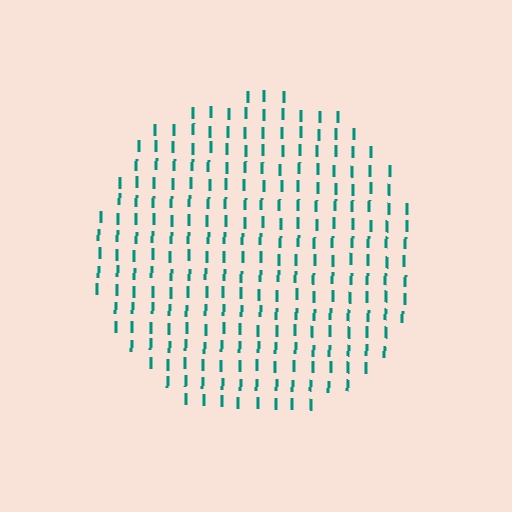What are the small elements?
The small elements are letter I's.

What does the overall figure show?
The overall figure shows a circle.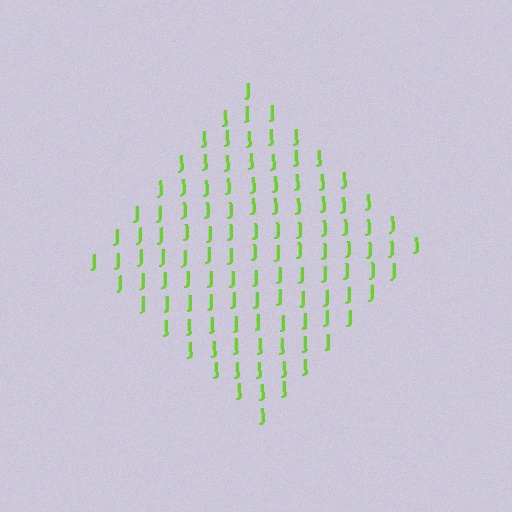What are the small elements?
The small elements are letter J's.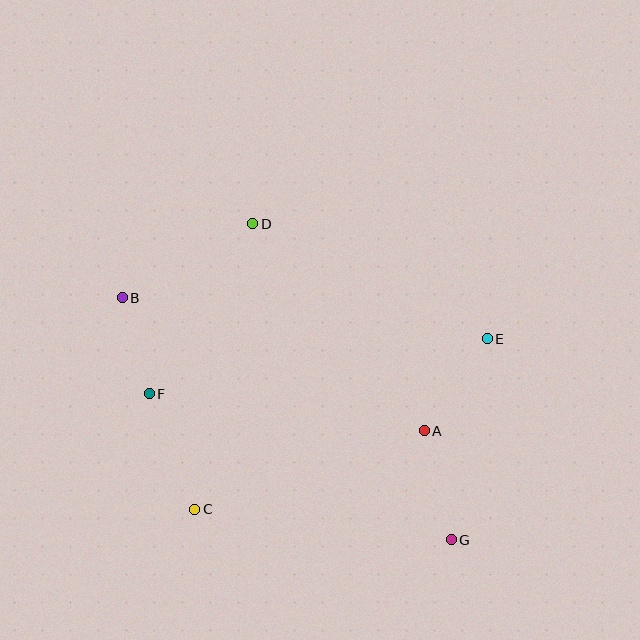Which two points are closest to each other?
Points B and F are closest to each other.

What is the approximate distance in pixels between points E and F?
The distance between E and F is approximately 342 pixels.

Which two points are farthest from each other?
Points B and G are farthest from each other.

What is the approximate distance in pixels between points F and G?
The distance between F and G is approximately 335 pixels.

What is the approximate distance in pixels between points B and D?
The distance between B and D is approximately 150 pixels.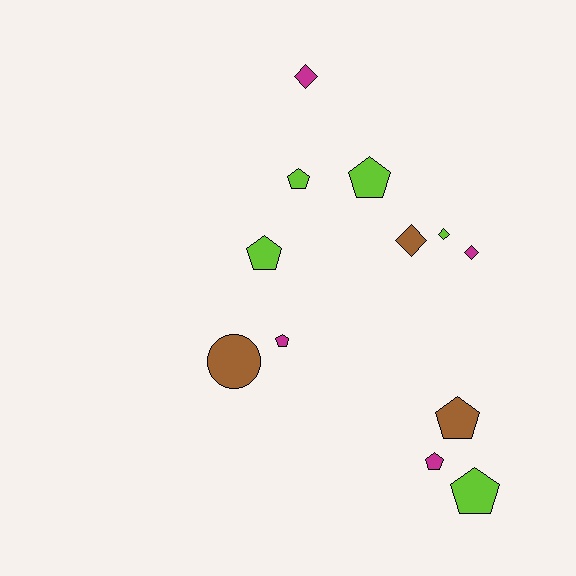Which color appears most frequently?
Lime, with 5 objects.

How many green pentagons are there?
There are no green pentagons.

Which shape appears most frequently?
Pentagon, with 7 objects.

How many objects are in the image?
There are 12 objects.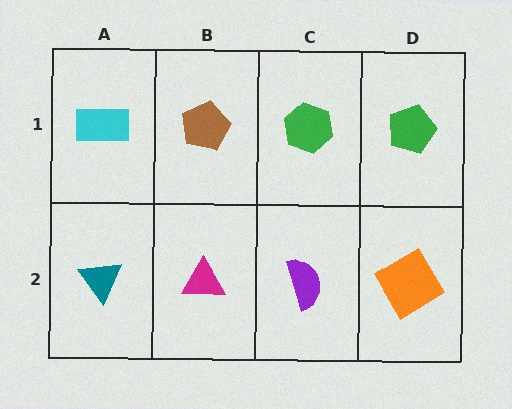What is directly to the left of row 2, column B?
A teal triangle.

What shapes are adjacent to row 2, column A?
A cyan rectangle (row 1, column A), a magenta triangle (row 2, column B).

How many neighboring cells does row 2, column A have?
2.